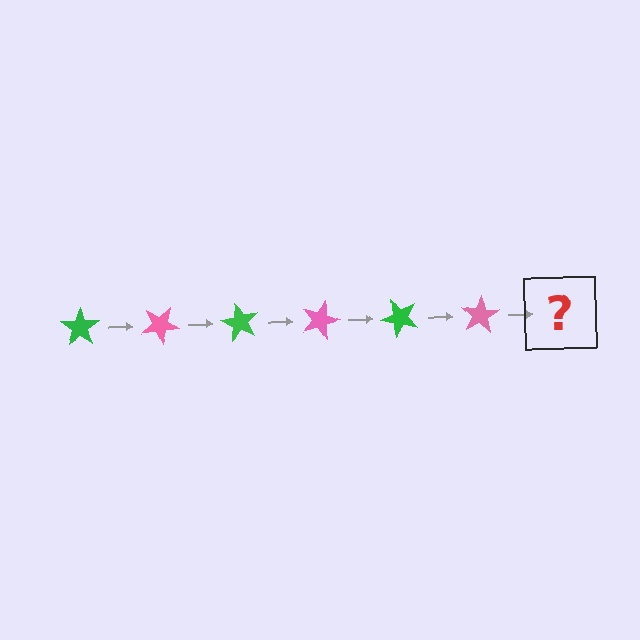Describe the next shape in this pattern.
It should be a green star, rotated 180 degrees from the start.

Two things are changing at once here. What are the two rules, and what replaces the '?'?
The two rules are that it rotates 30 degrees each step and the color cycles through green and pink. The '?' should be a green star, rotated 180 degrees from the start.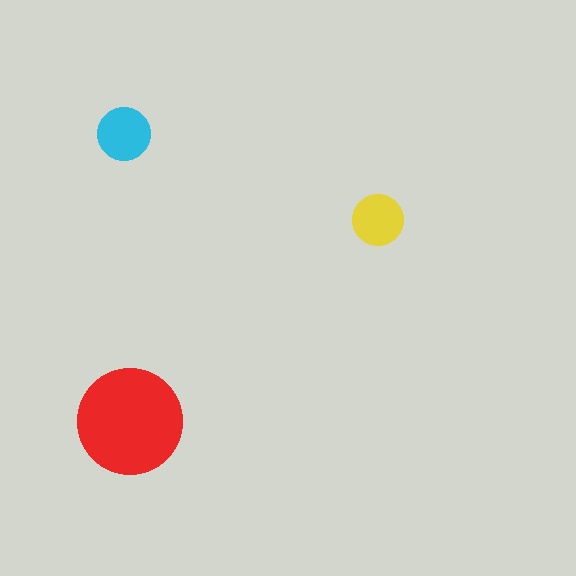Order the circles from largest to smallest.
the red one, the cyan one, the yellow one.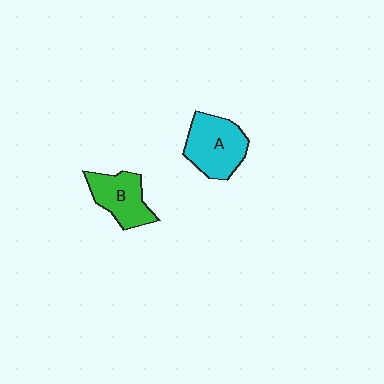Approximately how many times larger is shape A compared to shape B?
Approximately 1.2 times.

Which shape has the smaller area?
Shape B (green).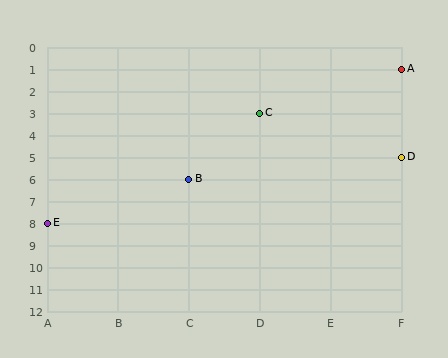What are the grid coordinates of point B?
Point B is at grid coordinates (C, 6).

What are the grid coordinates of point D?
Point D is at grid coordinates (F, 5).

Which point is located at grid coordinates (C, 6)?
Point B is at (C, 6).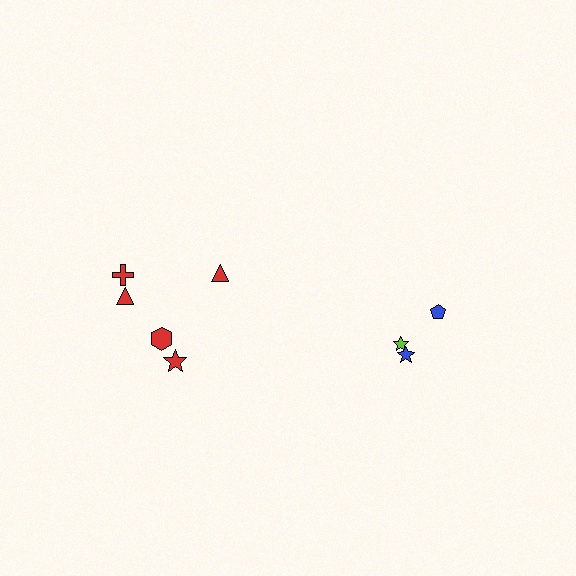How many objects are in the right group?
There are 3 objects.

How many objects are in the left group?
There are 5 objects.